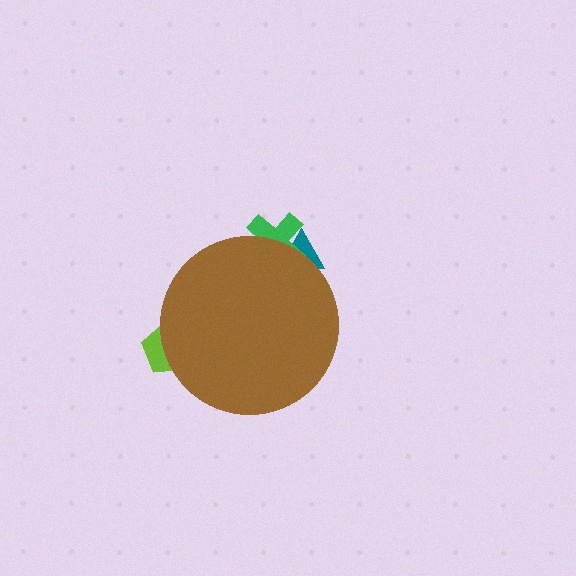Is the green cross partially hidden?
Yes, the green cross is partially hidden behind the brown circle.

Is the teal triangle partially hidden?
Yes, the teal triangle is partially hidden behind the brown circle.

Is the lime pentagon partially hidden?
Yes, the lime pentagon is partially hidden behind the brown circle.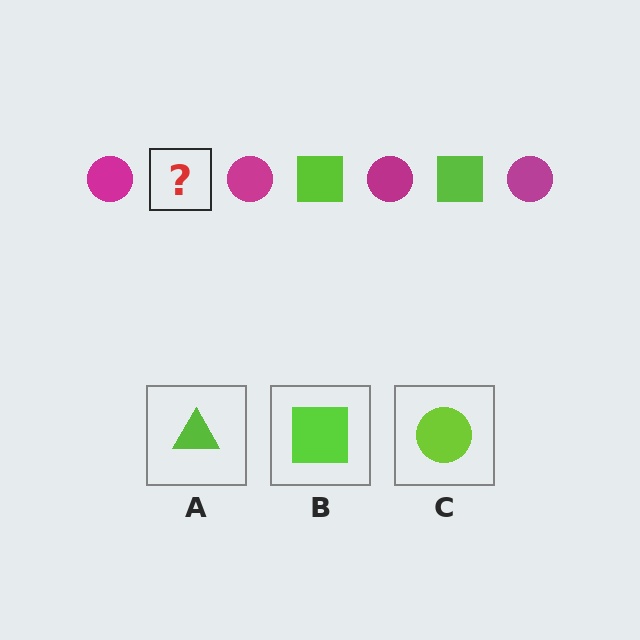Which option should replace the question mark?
Option B.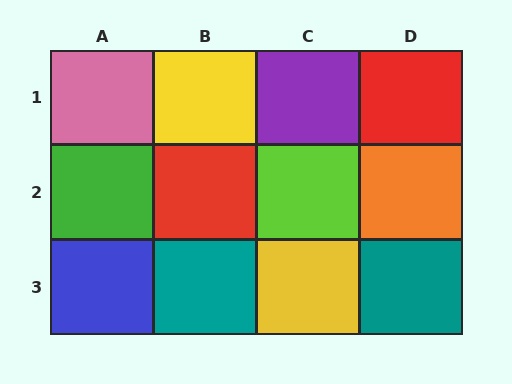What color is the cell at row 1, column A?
Pink.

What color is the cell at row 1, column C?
Purple.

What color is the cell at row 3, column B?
Teal.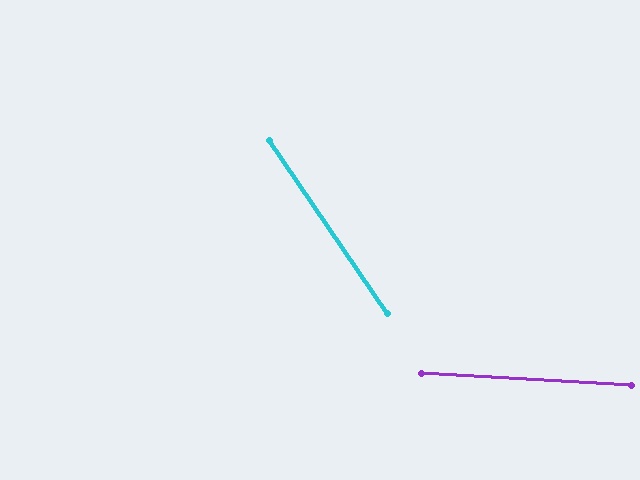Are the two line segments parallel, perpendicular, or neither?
Neither parallel nor perpendicular — they differ by about 53°.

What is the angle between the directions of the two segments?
Approximately 53 degrees.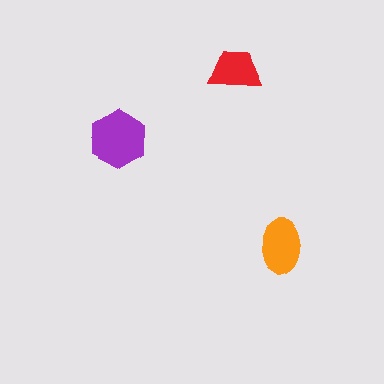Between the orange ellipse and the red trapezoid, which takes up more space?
The orange ellipse.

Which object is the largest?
The purple hexagon.